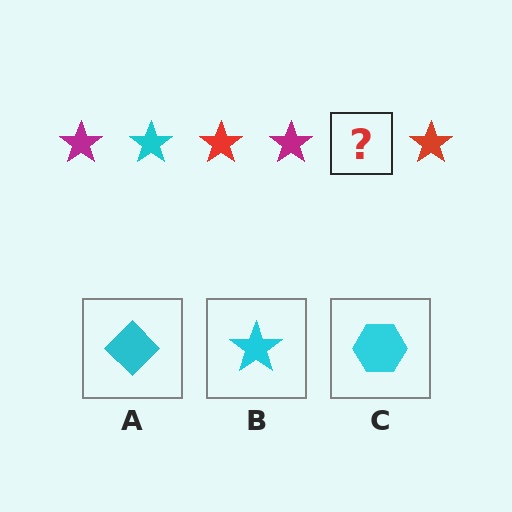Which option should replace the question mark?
Option B.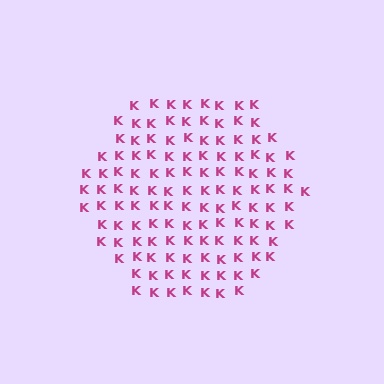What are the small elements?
The small elements are letter K's.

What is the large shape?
The large shape is a hexagon.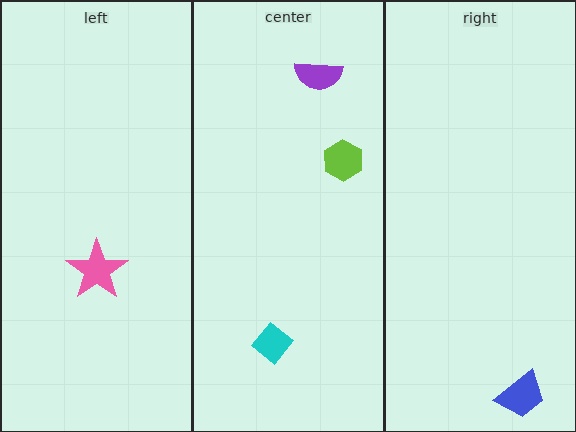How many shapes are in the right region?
1.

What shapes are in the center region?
The lime hexagon, the purple semicircle, the cyan diamond.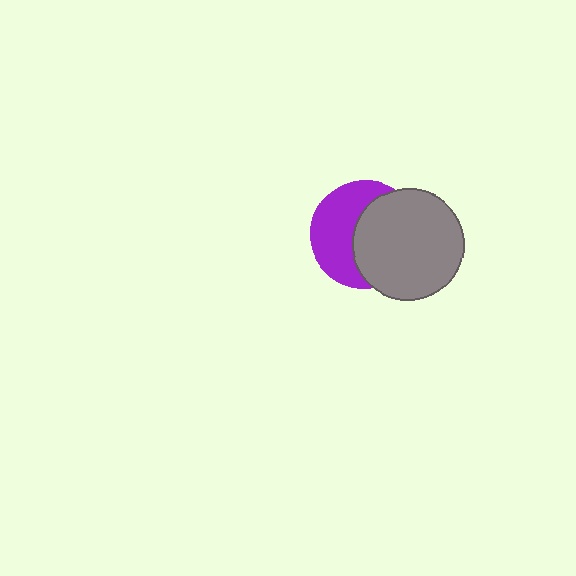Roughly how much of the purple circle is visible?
About half of it is visible (roughly 48%).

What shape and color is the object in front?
The object in front is a gray circle.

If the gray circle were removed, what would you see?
You would see the complete purple circle.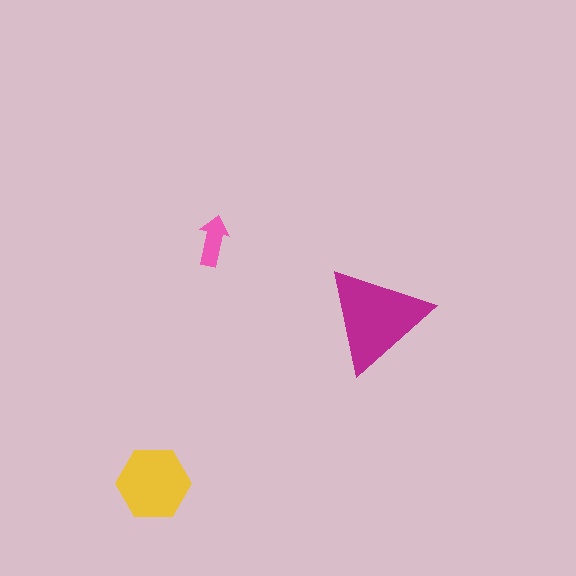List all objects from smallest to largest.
The pink arrow, the yellow hexagon, the magenta triangle.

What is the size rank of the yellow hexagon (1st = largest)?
2nd.